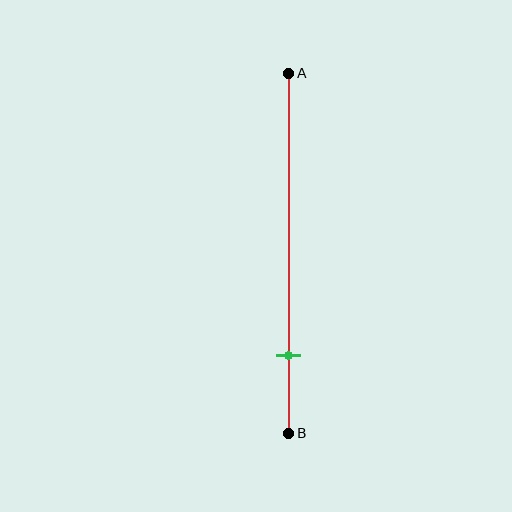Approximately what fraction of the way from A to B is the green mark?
The green mark is approximately 80% of the way from A to B.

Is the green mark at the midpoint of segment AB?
No, the mark is at about 80% from A, not at the 50% midpoint.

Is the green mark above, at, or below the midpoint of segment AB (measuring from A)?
The green mark is below the midpoint of segment AB.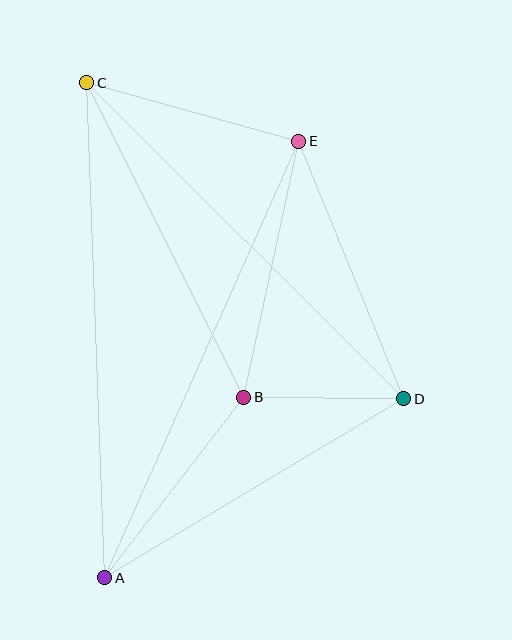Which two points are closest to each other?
Points B and D are closest to each other.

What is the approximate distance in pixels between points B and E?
The distance between B and E is approximately 262 pixels.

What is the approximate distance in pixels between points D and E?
The distance between D and E is approximately 278 pixels.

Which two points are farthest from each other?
Points A and C are farthest from each other.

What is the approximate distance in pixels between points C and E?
The distance between C and E is approximately 220 pixels.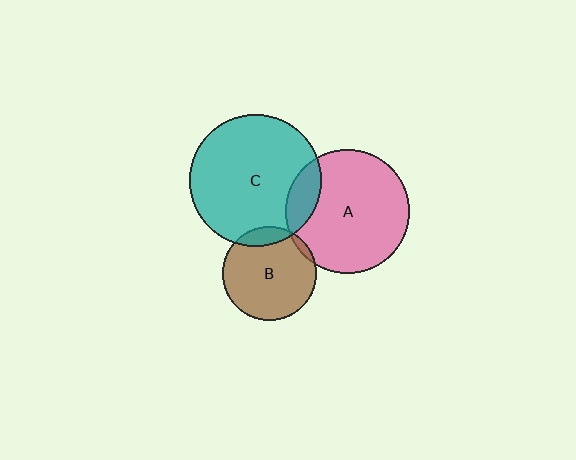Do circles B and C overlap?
Yes.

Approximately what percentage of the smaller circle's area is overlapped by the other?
Approximately 10%.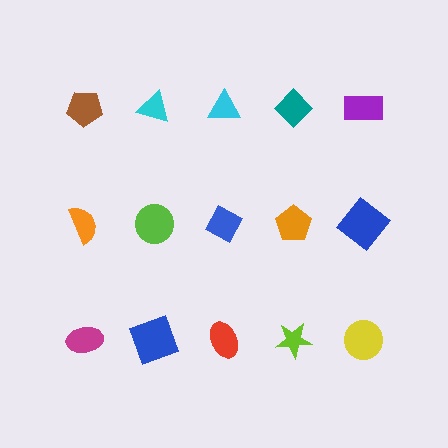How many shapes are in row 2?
5 shapes.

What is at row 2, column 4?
An orange pentagon.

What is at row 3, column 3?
A red ellipse.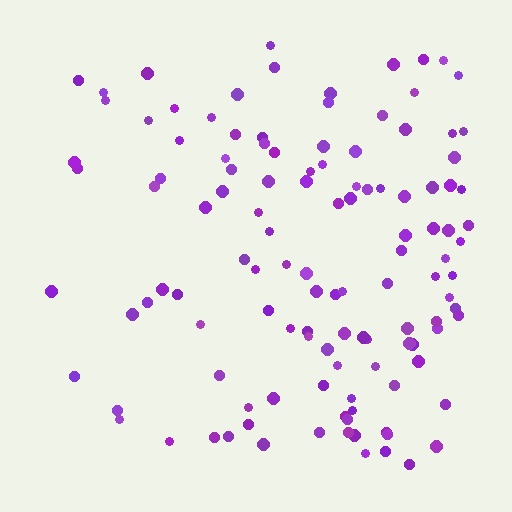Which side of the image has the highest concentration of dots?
The right.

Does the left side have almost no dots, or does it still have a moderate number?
Still a moderate number, just noticeably fewer than the right.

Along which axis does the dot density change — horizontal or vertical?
Horizontal.